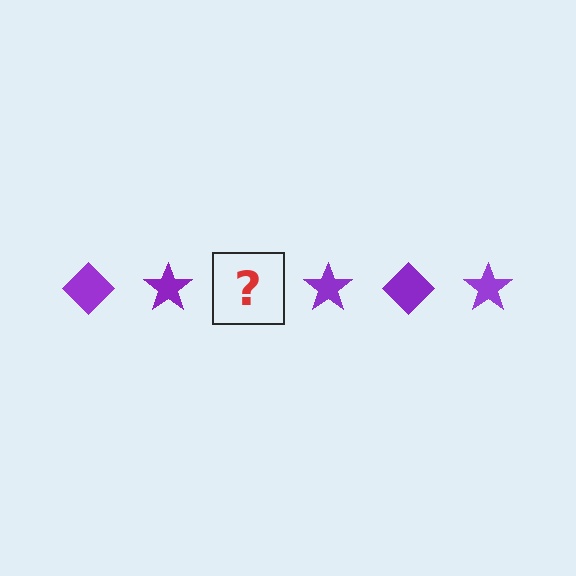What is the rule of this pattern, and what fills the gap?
The rule is that the pattern cycles through diamond, star shapes in purple. The gap should be filled with a purple diamond.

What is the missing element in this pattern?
The missing element is a purple diamond.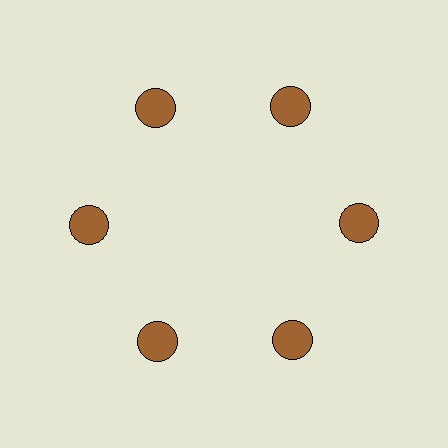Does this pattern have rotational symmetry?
Yes, this pattern has 6-fold rotational symmetry. It looks the same after rotating 60 degrees around the center.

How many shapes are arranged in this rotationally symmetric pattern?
There are 6 shapes, arranged in 6 groups of 1.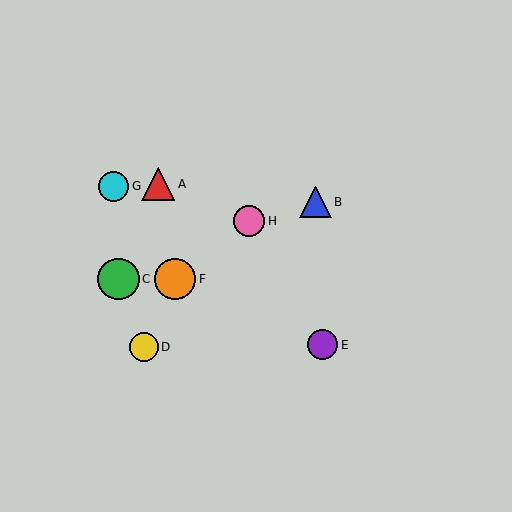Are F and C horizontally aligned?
Yes, both are at y≈279.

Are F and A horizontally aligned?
No, F is at y≈279 and A is at y≈184.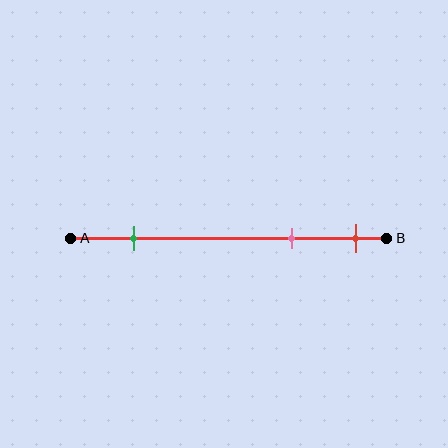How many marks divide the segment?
There are 3 marks dividing the segment.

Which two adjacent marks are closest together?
The pink and red marks are the closest adjacent pair.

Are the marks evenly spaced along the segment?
No, the marks are not evenly spaced.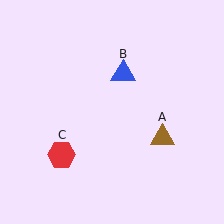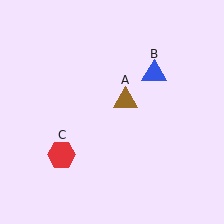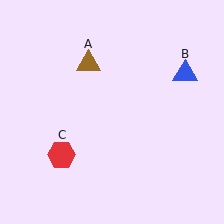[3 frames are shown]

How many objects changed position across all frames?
2 objects changed position: brown triangle (object A), blue triangle (object B).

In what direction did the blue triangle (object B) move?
The blue triangle (object B) moved right.